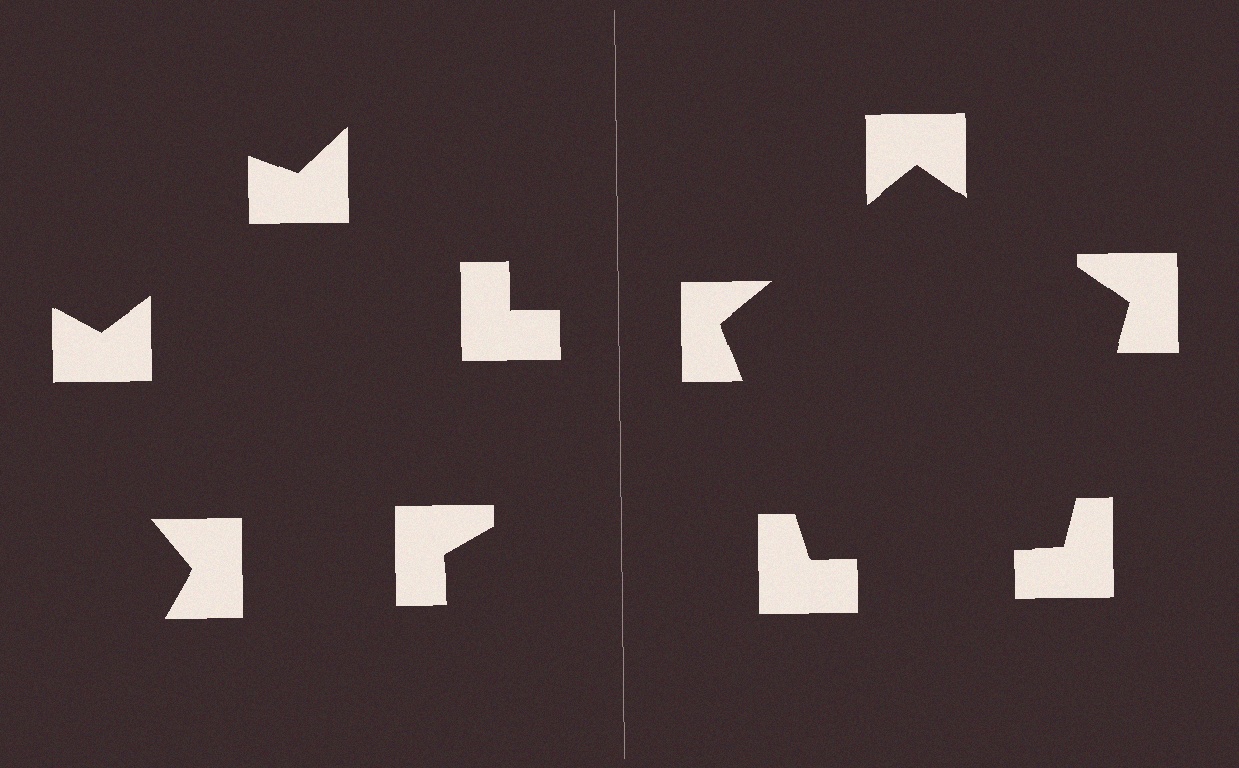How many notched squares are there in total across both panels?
10 — 5 on each side.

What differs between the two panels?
The notched squares are positioned identically on both sides; only the wedge orientations differ. On the right they align to a pentagon; on the left they are misaligned.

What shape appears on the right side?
An illusory pentagon.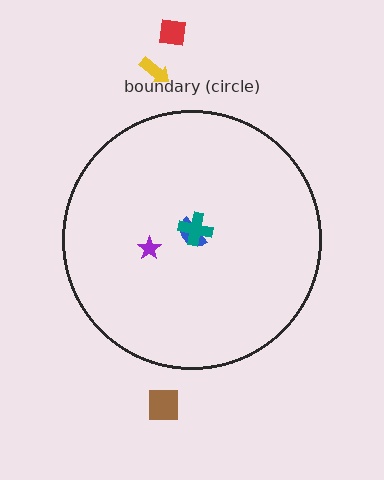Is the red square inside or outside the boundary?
Outside.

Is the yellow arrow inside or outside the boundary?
Outside.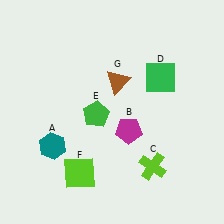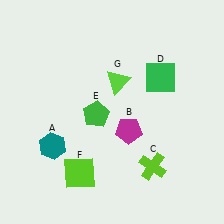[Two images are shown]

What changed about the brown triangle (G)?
In Image 1, G is brown. In Image 2, it changed to lime.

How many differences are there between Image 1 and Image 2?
There is 1 difference between the two images.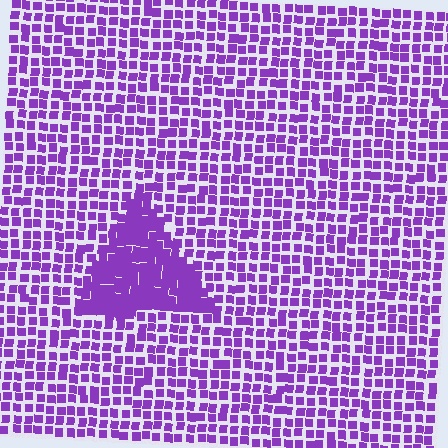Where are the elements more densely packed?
The elements are more densely packed inside the triangle boundary.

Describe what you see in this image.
The image contains small purple elements arranged at two different densities. A triangle-shaped region is visible where the elements are more densely packed than the surrounding area.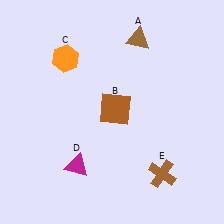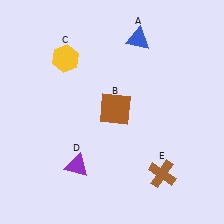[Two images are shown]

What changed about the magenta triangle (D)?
In Image 1, D is magenta. In Image 2, it changed to purple.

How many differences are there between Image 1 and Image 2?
There are 3 differences between the two images.